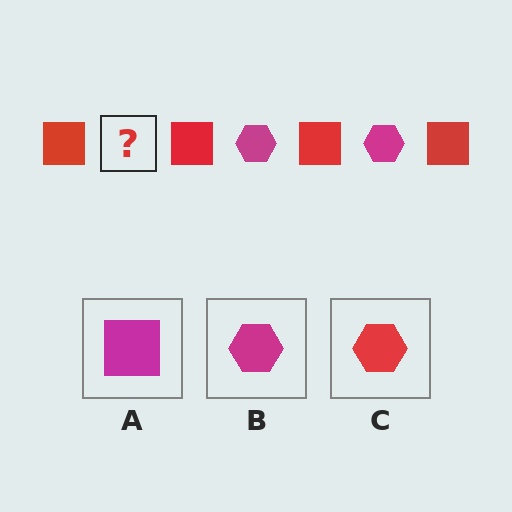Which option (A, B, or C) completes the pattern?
B.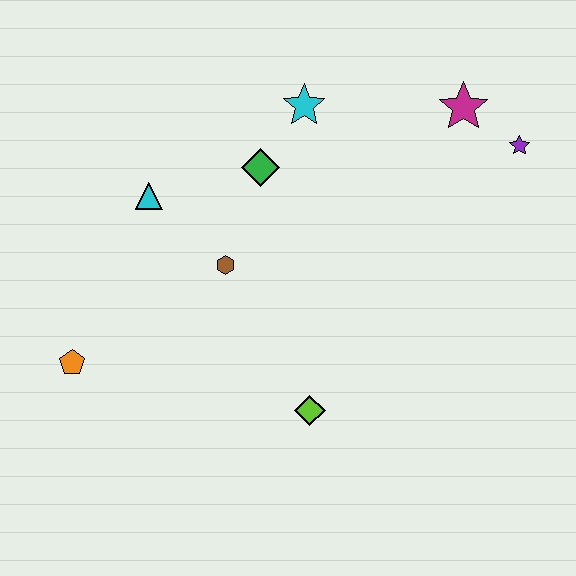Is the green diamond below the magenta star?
Yes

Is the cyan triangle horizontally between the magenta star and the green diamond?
No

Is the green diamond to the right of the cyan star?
No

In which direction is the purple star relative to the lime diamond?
The purple star is above the lime diamond.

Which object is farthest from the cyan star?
The orange pentagon is farthest from the cyan star.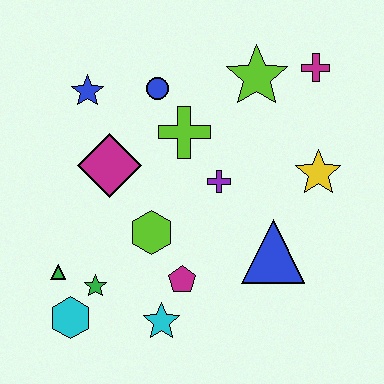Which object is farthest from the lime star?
The cyan hexagon is farthest from the lime star.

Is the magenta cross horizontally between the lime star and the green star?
No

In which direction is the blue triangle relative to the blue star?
The blue triangle is to the right of the blue star.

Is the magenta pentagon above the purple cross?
No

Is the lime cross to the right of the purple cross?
No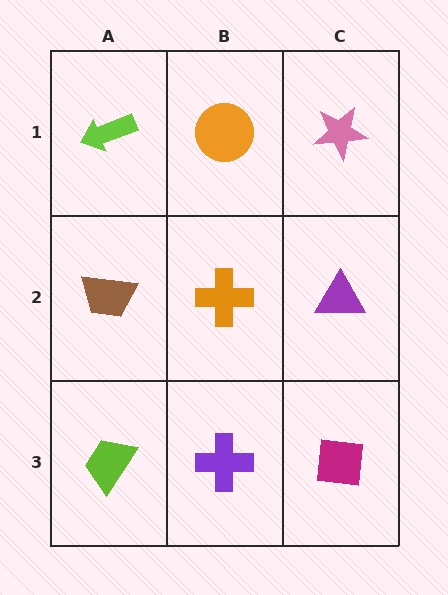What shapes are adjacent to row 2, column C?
A pink star (row 1, column C), a magenta square (row 3, column C), an orange cross (row 2, column B).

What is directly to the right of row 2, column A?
An orange cross.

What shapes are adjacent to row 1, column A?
A brown trapezoid (row 2, column A), an orange circle (row 1, column B).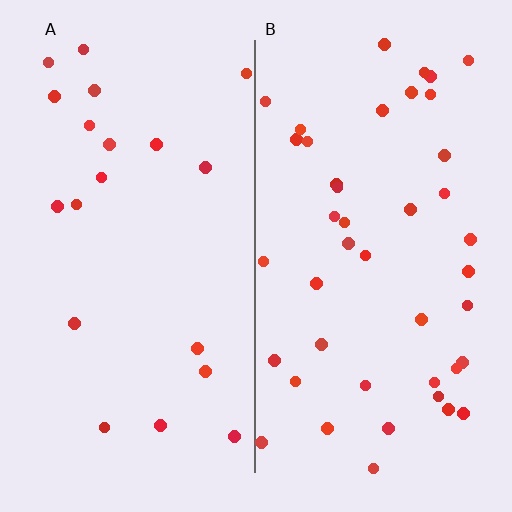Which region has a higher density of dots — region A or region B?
B (the right).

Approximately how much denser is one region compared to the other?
Approximately 2.2× — region B over region A.